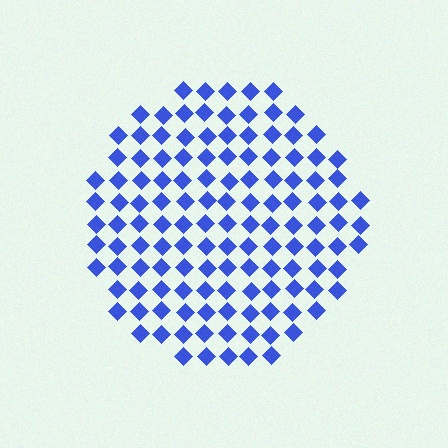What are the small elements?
The small elements are diamonds.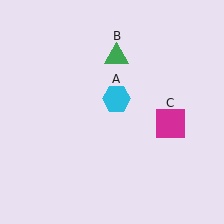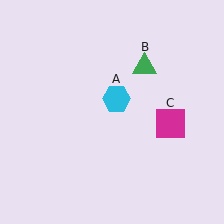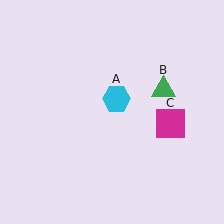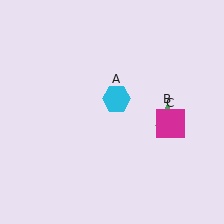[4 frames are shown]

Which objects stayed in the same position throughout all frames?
Cyan hexagon (object A) and magenta square (object C) remained stationary.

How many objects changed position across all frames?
1 object changed position: green triangle (object B).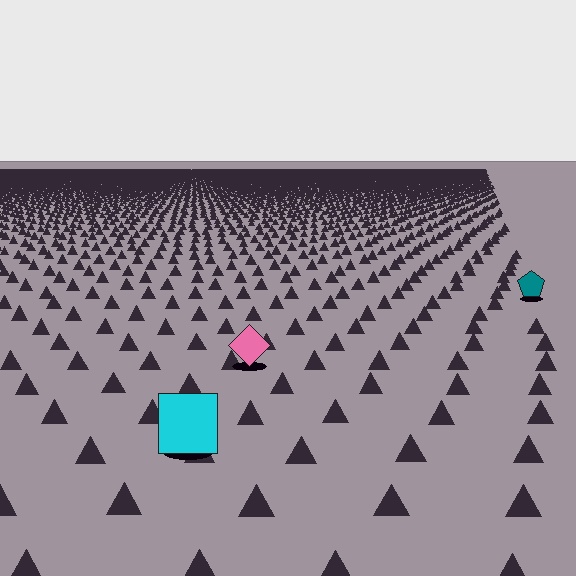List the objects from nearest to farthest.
From nearest to farthest: the cyan square, the pink diamond, the teal pentagon.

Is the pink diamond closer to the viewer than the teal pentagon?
Yes. The pink diamond is closer — you can tell from the texture gradient: the ground texture is coarser near it.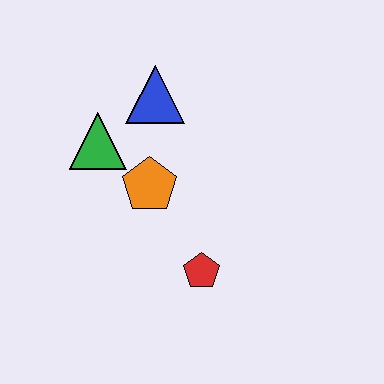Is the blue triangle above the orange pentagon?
Yes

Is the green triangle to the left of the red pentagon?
Yes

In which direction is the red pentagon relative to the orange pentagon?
The red pentagon is below the orange pentagon.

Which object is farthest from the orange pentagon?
The red pentagon is farthest from the orange pentagon.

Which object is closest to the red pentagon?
The orange pentagon is closest to the red pentagon.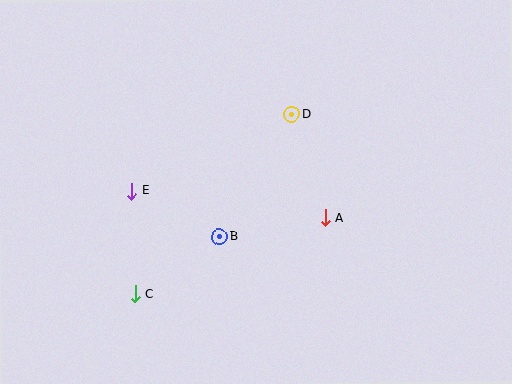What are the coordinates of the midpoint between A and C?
The midpoint between A and C is at (231, 256).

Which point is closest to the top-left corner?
Point E is closest to the top-left corner.